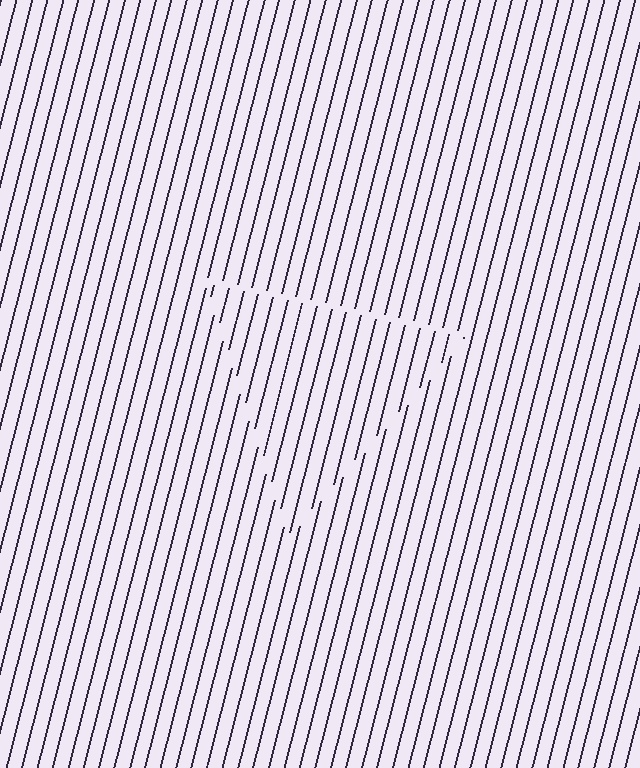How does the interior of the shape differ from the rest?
The interior of the shape contains the same grating, shifted by half a period — the contour is defined by the phase discontinuity where line-ends from the inner and outer gratings abut.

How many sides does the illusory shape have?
3 sides — the line-ends trace a triangle.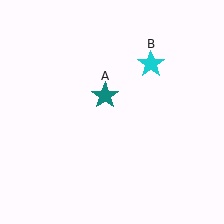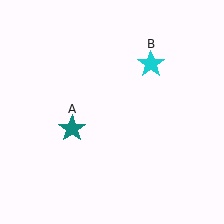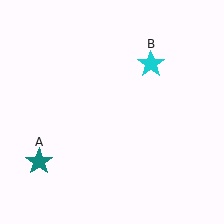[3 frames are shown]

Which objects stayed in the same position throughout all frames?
Cyan star (object B) remained stationary.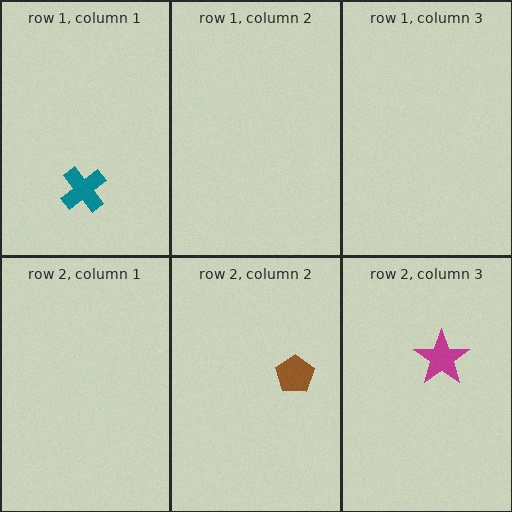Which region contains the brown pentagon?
The row 2, column 2 region.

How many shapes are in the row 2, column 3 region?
1.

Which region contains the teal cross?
The row 1, column 1 region.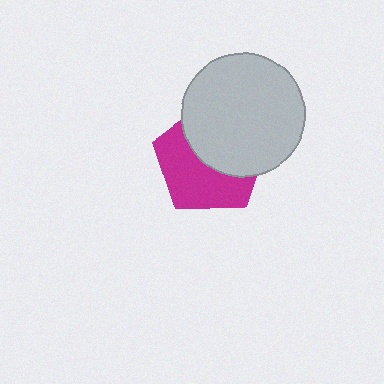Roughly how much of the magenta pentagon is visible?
About half of it is visible (roughly 51%).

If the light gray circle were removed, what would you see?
You would see the complete magenta pentagon.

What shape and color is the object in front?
The object in front is a light gray circle.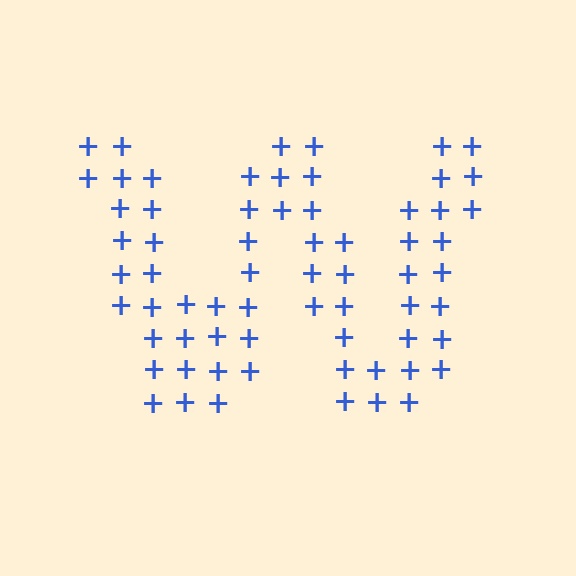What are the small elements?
The small elements are plus signs.